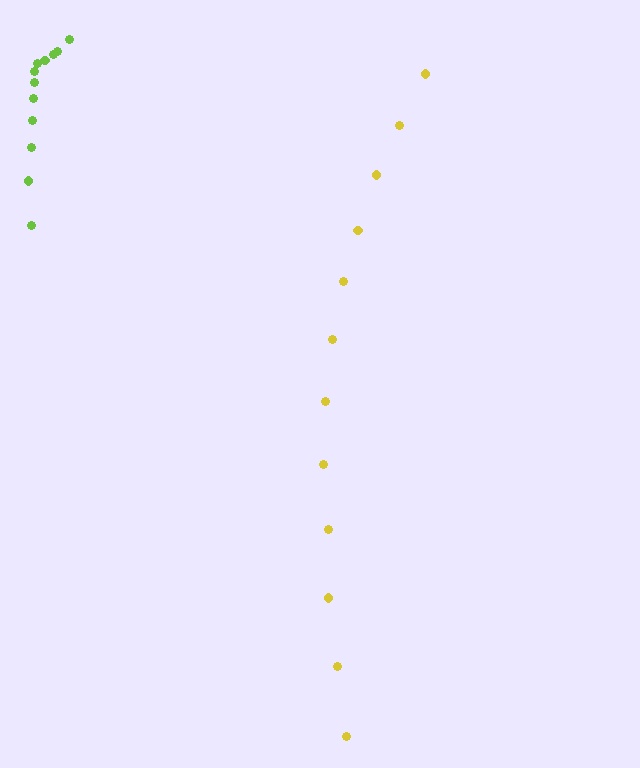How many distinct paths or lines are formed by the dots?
There are 2 distinct paths.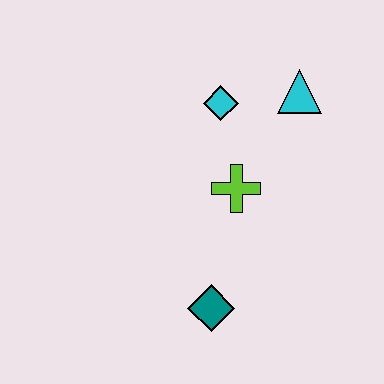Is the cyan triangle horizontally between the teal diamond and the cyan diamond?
No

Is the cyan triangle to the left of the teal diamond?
No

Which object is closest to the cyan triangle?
The cyan diamond is closest to the cyan triangle.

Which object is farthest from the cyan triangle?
The teal diamond is farthest from the cyan triangle.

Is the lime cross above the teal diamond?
Yes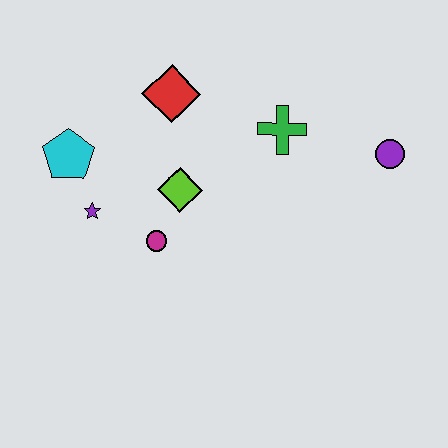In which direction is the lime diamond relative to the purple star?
The lime diamond is to the right of the purple star.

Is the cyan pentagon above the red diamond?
No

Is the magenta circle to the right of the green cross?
No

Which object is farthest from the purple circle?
The cyan pentagon is farthest from the purple circle.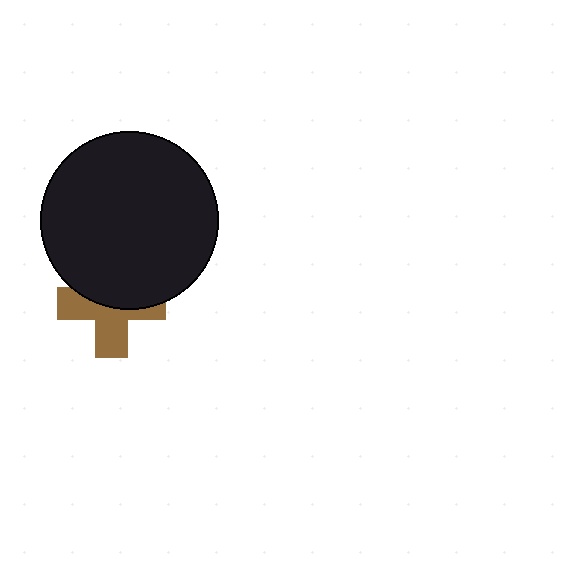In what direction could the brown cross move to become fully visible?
The brown cross could move down. That would shift it out from behind the black circle entirely.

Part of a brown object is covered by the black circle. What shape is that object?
It is a cross.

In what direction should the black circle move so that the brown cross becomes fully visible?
The black circle should move up. That is the shortest direction to clear the overlap and leave the brown cross fully visible.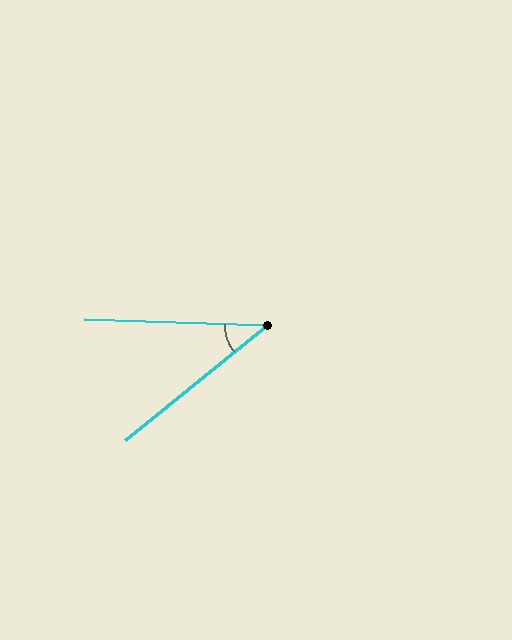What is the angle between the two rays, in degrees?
Approximately 41 degrees.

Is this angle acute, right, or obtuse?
It is acute.